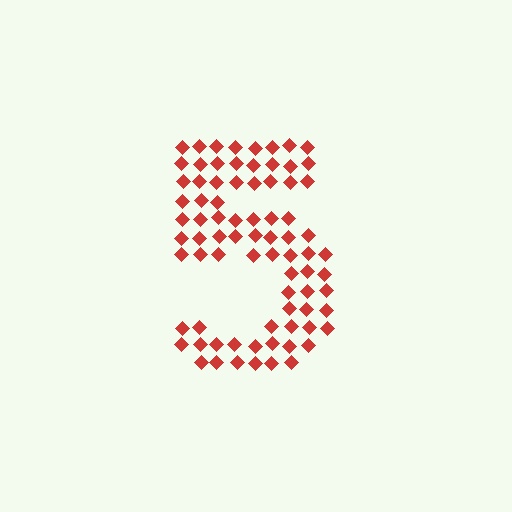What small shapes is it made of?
It is made of small diamonds.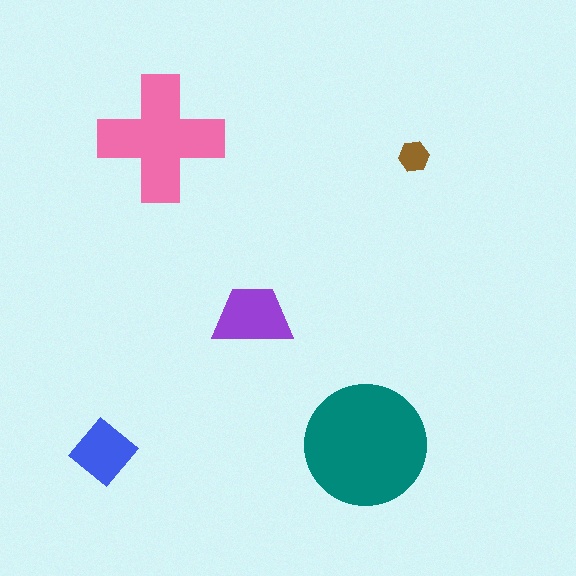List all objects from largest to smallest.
The teal circle, the pink cross, the purple trapezoid, the blue diamond, the brown hexagon.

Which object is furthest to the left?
The blue diamond is leftmost.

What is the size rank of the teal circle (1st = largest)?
1st.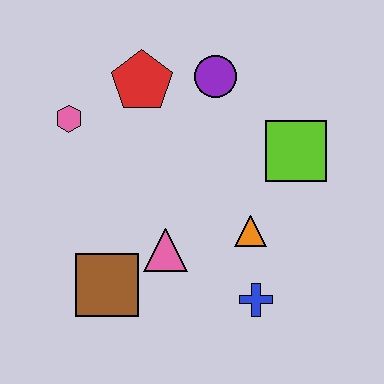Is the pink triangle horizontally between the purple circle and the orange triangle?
No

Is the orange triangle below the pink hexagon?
Yes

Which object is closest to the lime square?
The orange triangle is closest to the lime square.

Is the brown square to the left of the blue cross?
Yes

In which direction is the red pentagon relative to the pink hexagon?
The red pentagon is to the right of the pink hexagon.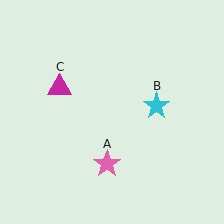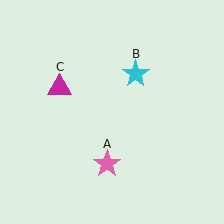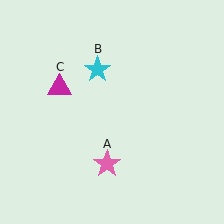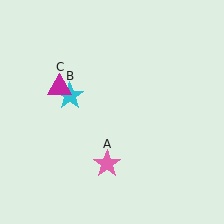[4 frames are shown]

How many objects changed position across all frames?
1 object changed position: cyan star (object B).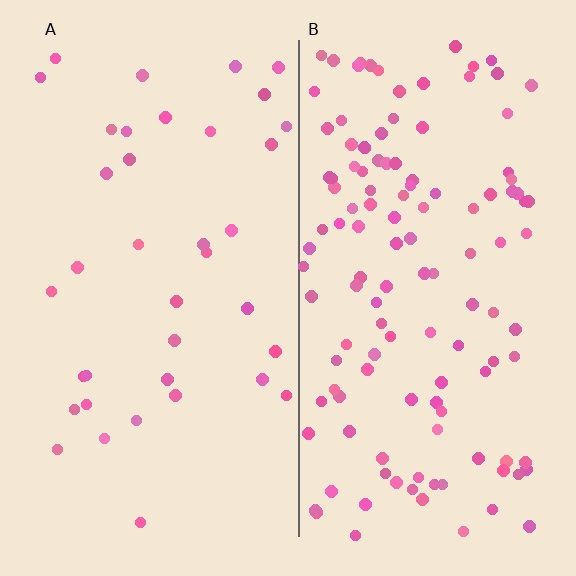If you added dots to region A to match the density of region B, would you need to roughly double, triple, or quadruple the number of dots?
Approximately triple.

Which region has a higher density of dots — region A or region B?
B (the right).